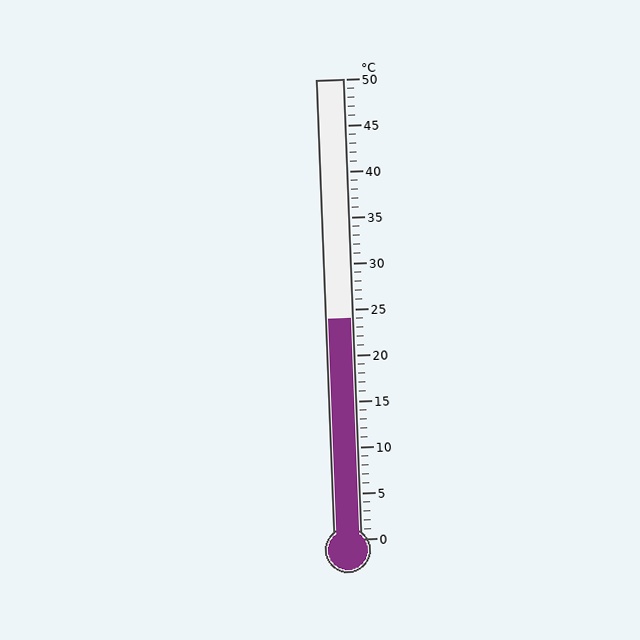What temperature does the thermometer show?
The thermometer shows approximately 24°C.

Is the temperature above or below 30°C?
The temperature is below 30°C.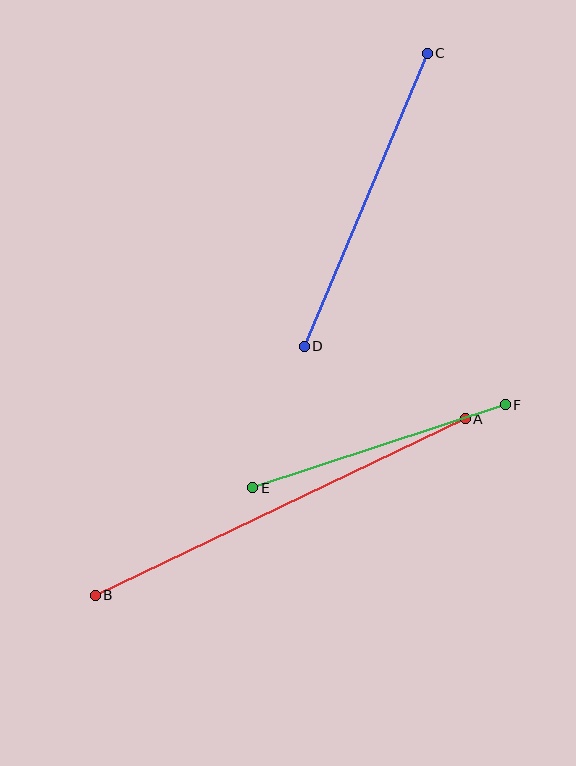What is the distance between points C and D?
The distance is approximately 318 pixels.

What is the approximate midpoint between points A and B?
The midpoint is at approximately (280, 507) pixels.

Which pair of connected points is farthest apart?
Points A and B are farthest apart.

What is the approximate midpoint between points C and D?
The midpoint is at approximately (366, 200) pixels.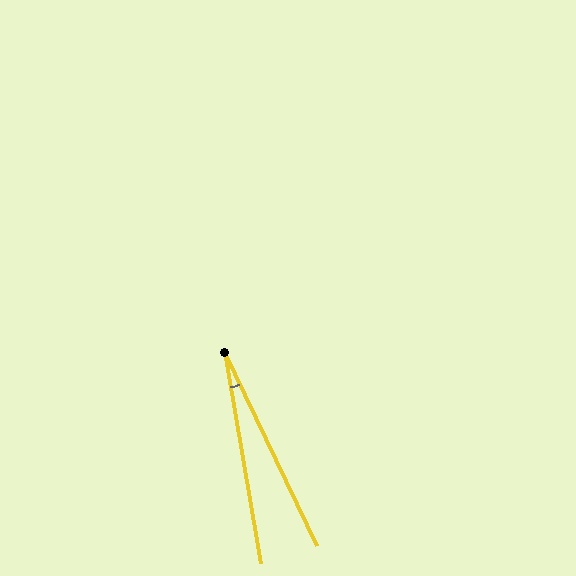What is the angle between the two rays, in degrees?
Approximately 16 degrees.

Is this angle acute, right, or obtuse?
It is acute.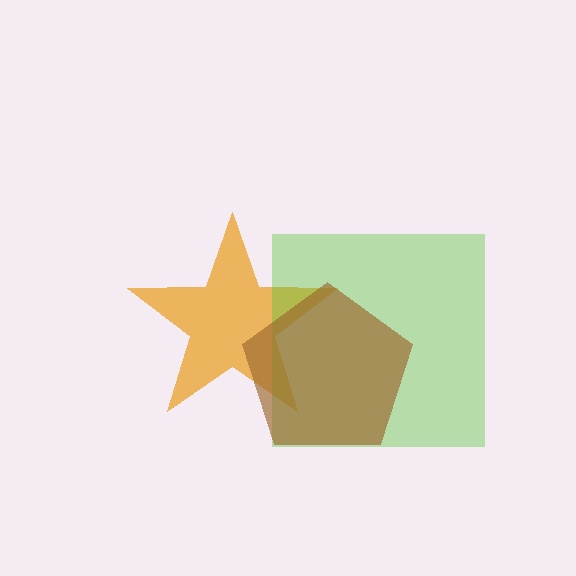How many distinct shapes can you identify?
There are 3 distinct shapes: an orange star, a lime square, a brown pentagon.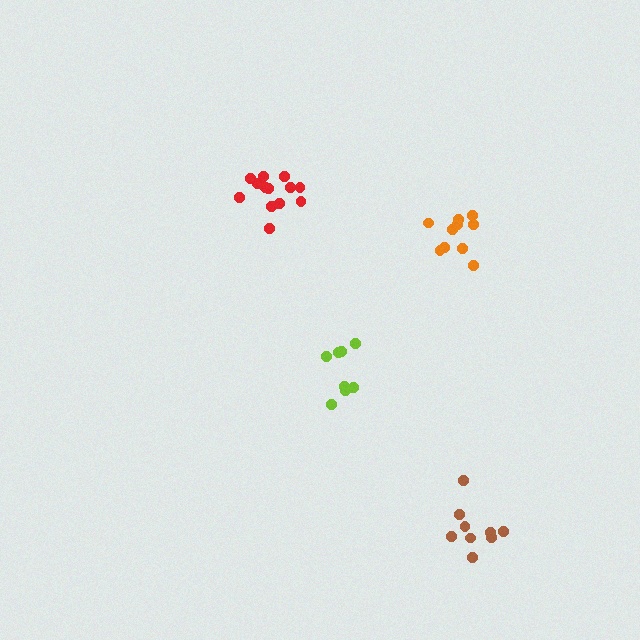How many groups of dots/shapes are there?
There are 4 groups.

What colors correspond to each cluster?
The clusters are colored: orange, lime, brown, red.